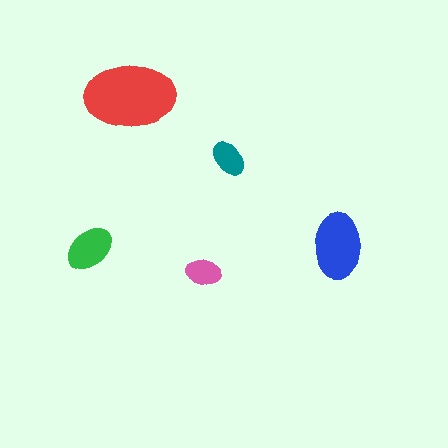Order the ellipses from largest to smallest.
the red one, the blue one, the green one, the teal one, the pink one.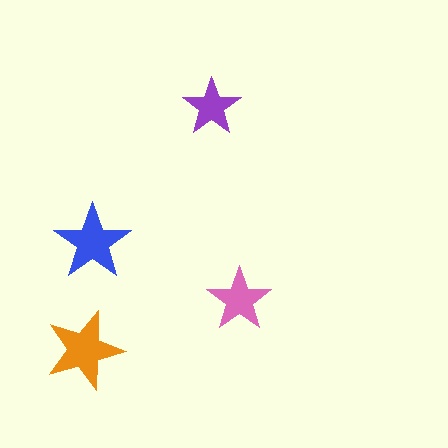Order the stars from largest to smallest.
the orange one, the blue one, the pink one, the purple one.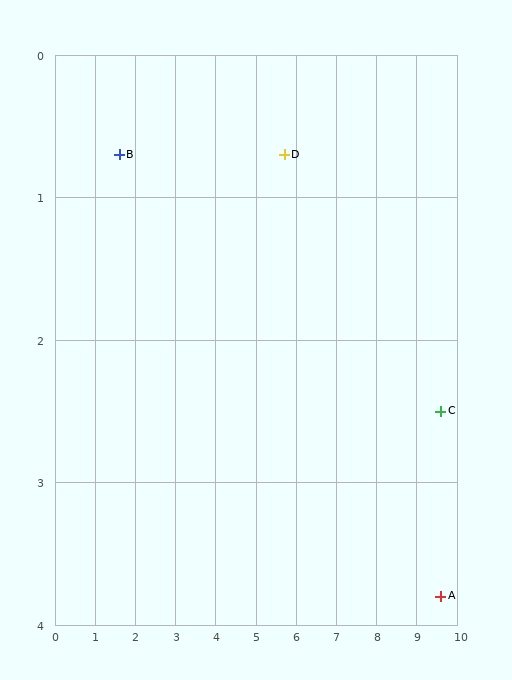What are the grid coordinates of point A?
Point A is at approximately (9.6, 3.8).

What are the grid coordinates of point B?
Point B is at approximately (1.6, 0.7).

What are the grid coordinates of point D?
Point D is at approximately (5.7, 0.7).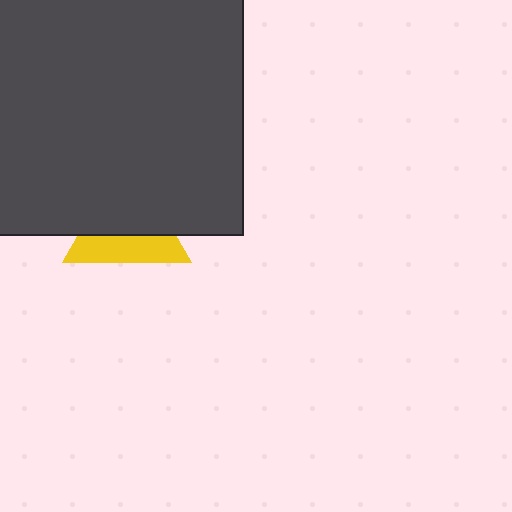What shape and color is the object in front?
The object in front is a dark gray rectangle.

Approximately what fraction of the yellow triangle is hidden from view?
Roughly 57% of the yellow triangle is hidden behind the dark gray rectangle.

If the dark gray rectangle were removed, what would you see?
You would see the complete yellow triangle.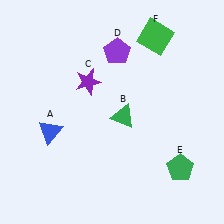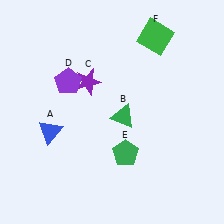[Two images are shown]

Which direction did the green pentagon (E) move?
The green pentagon (E) moved left.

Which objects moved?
The objects that moved are: the purple pentagon (D), the green pentagon (E).